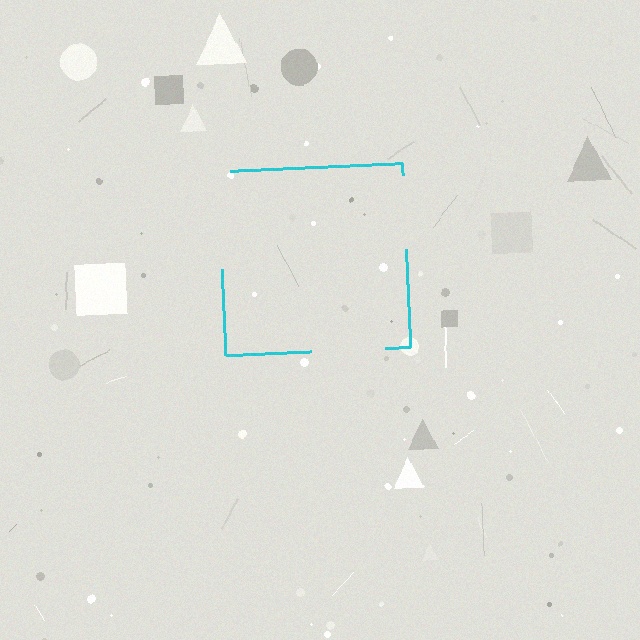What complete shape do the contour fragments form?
The contour fragments form a square.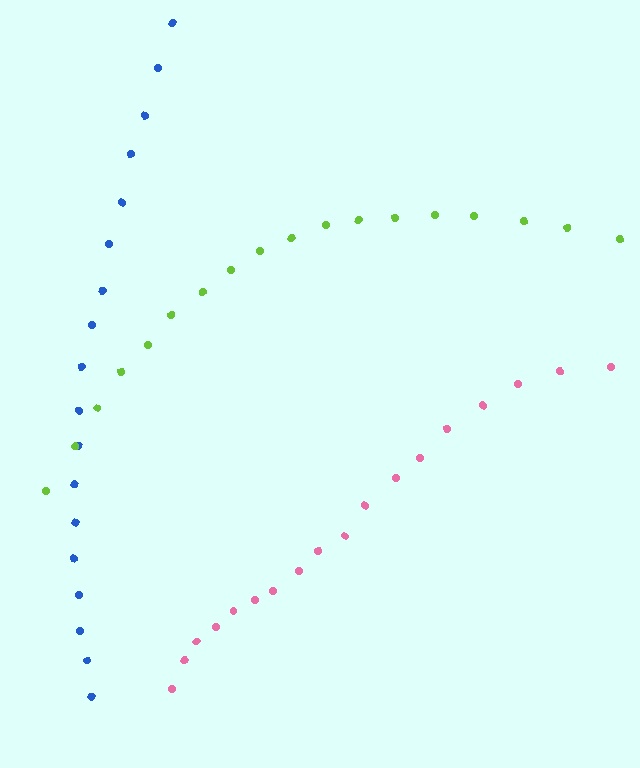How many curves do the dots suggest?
There are 3 distinct paths.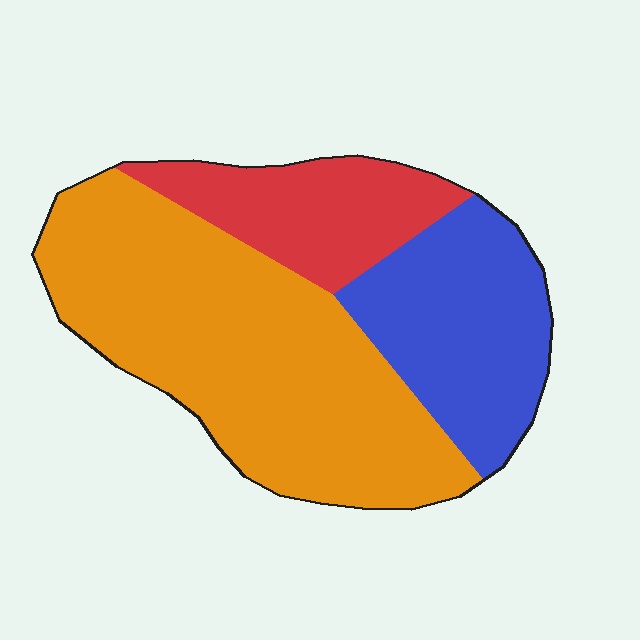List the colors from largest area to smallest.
From largest to smallest: orange, blue, red.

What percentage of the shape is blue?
Blue takes up between a quarter and a half of the shape.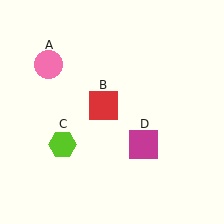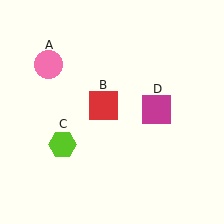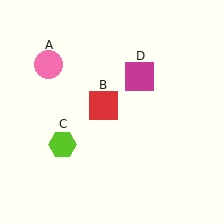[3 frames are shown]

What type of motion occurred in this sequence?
The magenta square (object D) rotated counterclockwise around the center of the scene.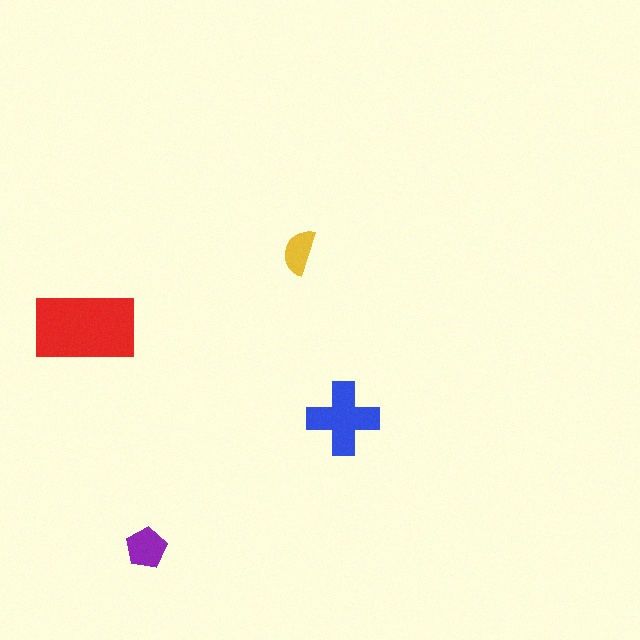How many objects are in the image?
There are 4 objects in the image.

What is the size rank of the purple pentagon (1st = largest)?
3rd.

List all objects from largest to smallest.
The red rectangle, the blue cross, the purple pentagon, the yellow semicircle.